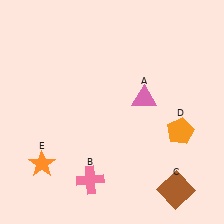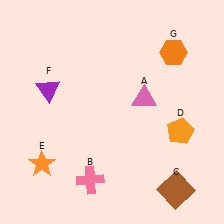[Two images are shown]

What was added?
A purple triangle (F), an orange hexagon (G) were added in Image 2.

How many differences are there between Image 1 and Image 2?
There are 2 differences between the two images.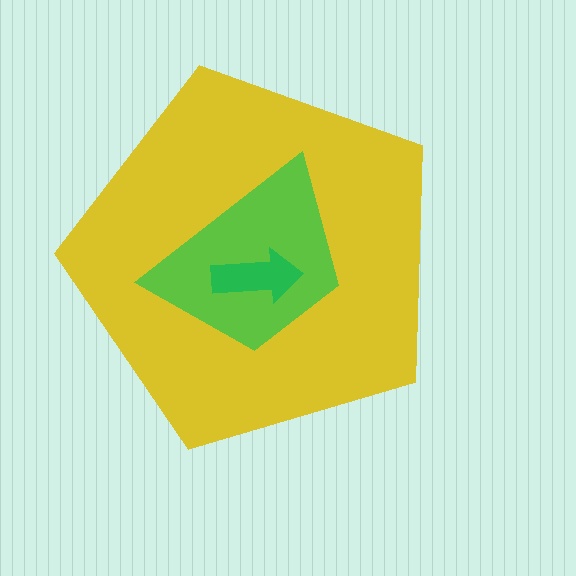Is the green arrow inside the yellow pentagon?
Yes.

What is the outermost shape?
The yellow pentagon.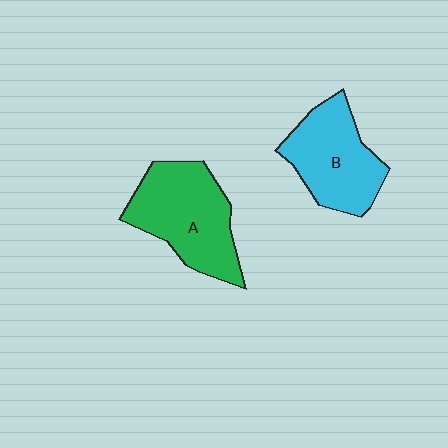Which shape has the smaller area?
Shape B (cyan).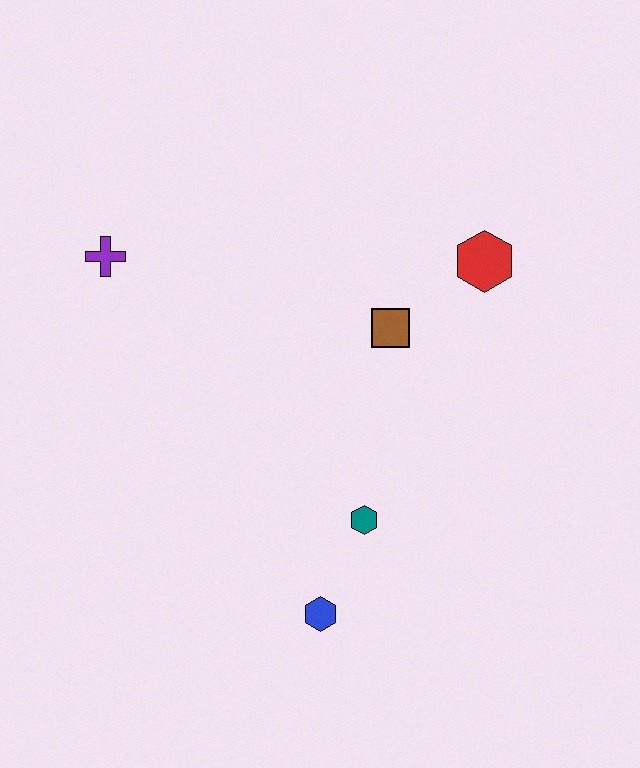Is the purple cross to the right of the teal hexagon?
No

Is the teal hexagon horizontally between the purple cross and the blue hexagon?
No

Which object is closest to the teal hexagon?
The blue hexagon is closest to the teal hexagon.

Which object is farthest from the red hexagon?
The blue hexagon is farthest from the red hexagon.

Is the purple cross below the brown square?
No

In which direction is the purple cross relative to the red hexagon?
The purple cross is to the left of the red hexagon.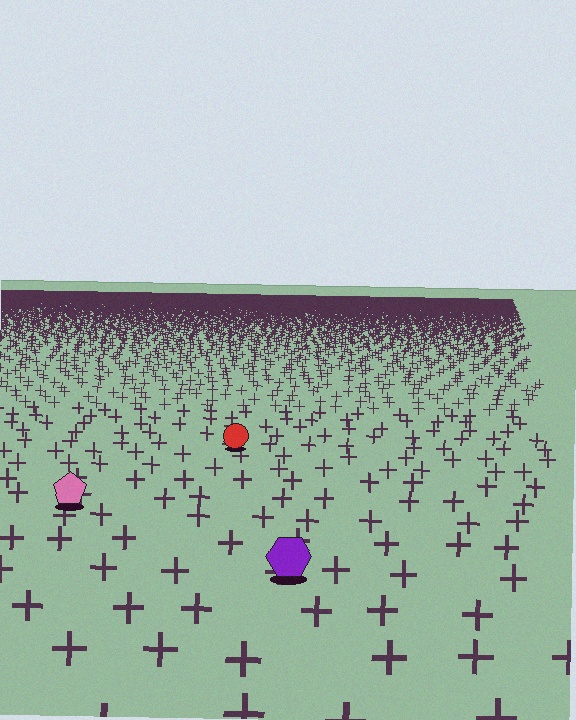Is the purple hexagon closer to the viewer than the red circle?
Yes. The purple hexagon is closer — you can tell from the texture gradient: the ground texture is coarser near it.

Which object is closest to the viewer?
The purple hexagon is closest. The texture marks near it are larger and more spread out.